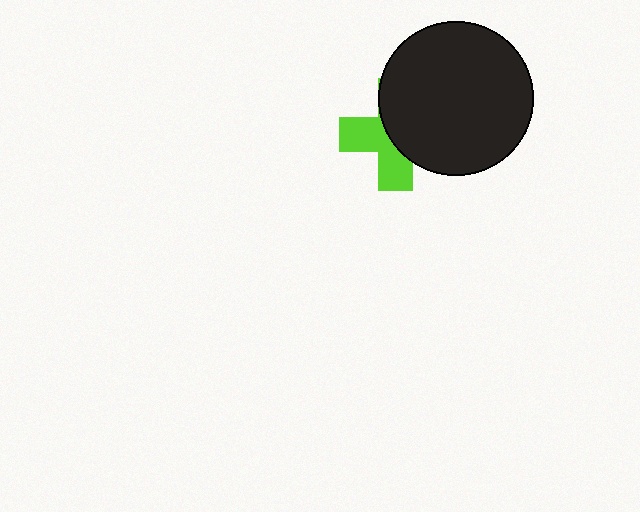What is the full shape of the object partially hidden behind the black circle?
The partially hidden object is a lime cross.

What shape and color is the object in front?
The object in front is a black circle.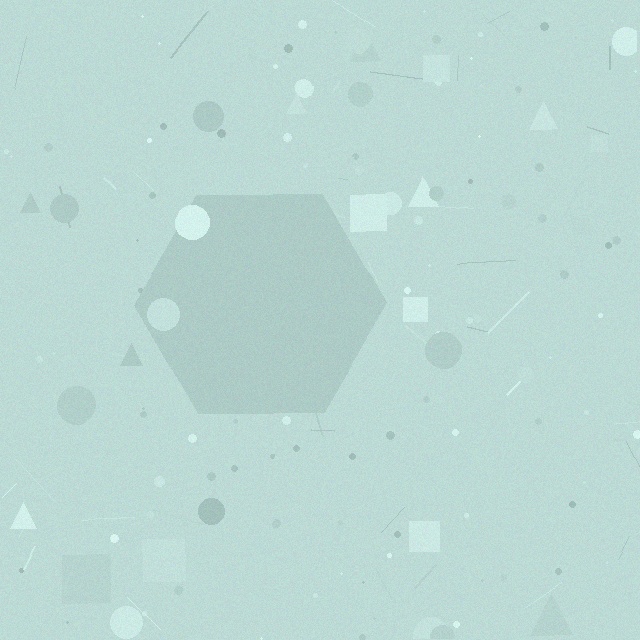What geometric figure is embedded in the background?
A hexagon is embedded in the background.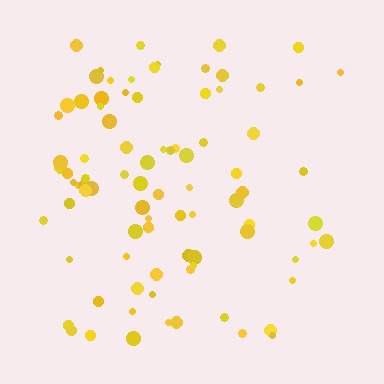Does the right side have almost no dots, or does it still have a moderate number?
Still a moderate number, just noticeably fewer than the left.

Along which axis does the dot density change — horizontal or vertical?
Horizontal.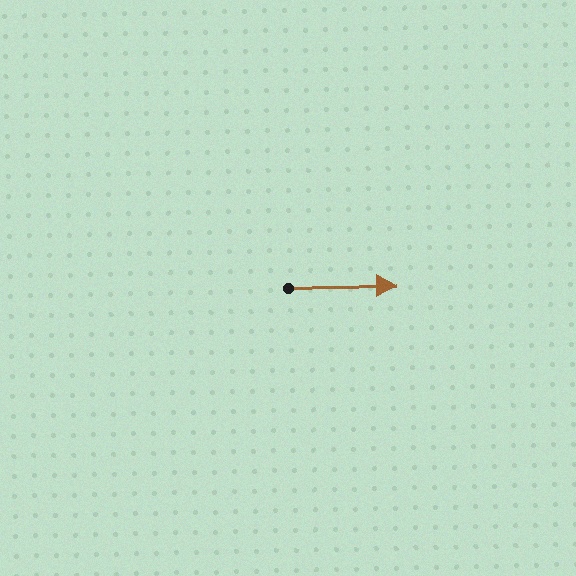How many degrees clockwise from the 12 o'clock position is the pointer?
Approximately 90 degrees.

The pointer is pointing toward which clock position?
Roughly 3 o'clock.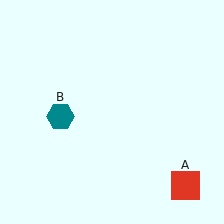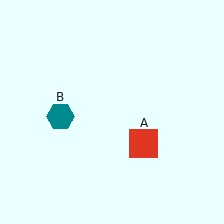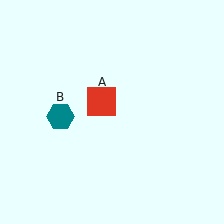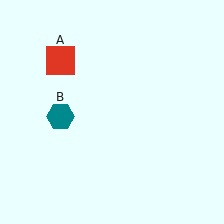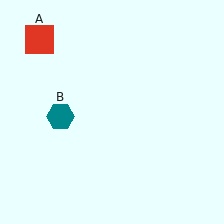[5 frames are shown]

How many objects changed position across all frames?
1 object changed position: red square (object A).